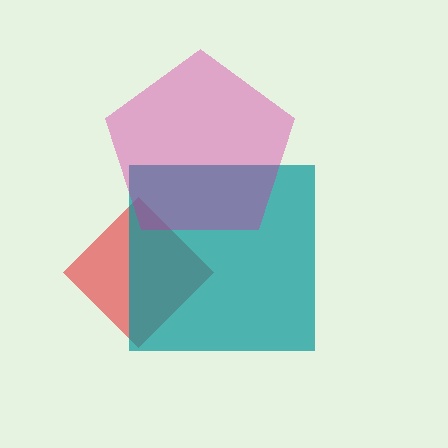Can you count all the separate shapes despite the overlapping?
Yes, there are 3 separate shapes.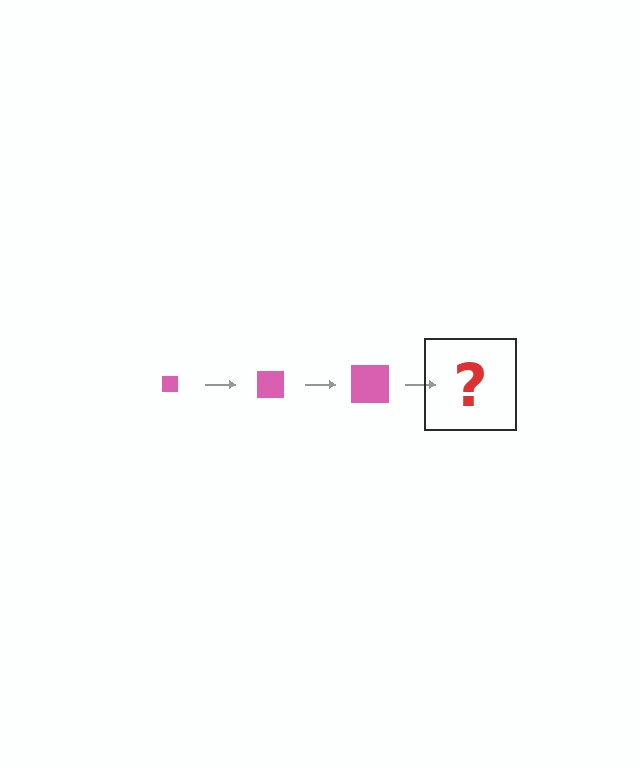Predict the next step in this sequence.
The next step is a pink square, larger than the previous one.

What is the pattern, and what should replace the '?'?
The pattern is that the square gets progressively larger each step. The '?' should be a pink square, larger than the previous one.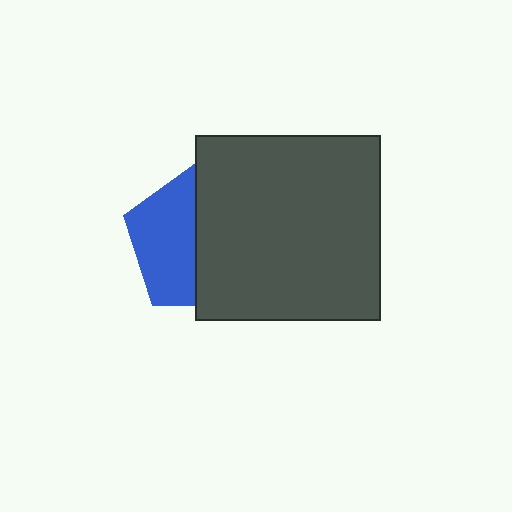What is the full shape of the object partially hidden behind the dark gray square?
The partially hidden object is a blue pentagon.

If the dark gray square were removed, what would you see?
You would see the complete blue pentagon.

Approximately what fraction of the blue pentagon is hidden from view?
Roughly 54% of the blue pentagon is hidden behind the dark gray square.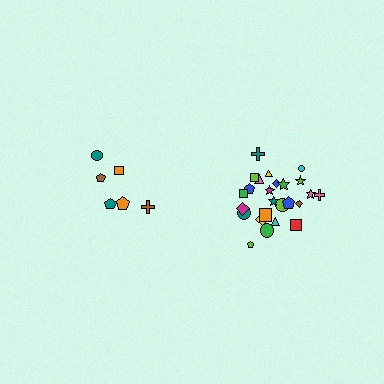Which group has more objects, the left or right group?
The right group.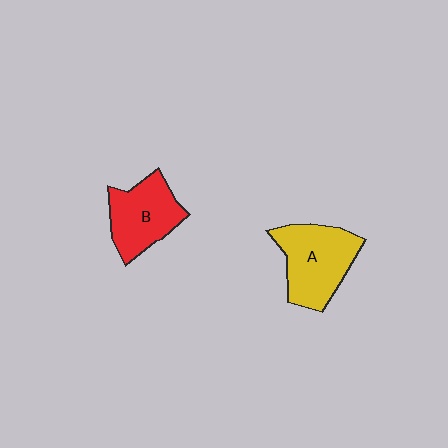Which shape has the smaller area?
Shape B (red).